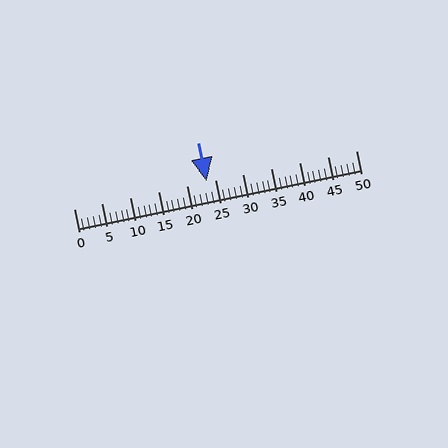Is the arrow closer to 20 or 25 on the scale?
The arrow is closer to 25.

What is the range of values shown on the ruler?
The ruler shows values from 0 to 50.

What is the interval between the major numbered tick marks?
The major tick marks are spaced 5 units apart.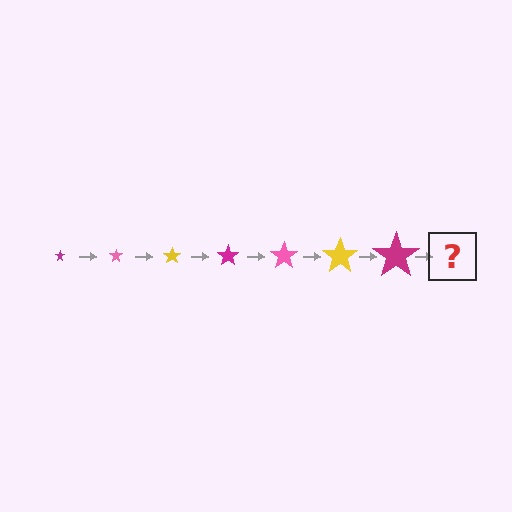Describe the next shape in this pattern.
It should be a pink star, larger than the previous one.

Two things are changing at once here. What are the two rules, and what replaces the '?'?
The two rules are that the star grows larger each step and the color cycles through magenta, pink, and yellow. The '?' should be a pink star, larger than the previous one.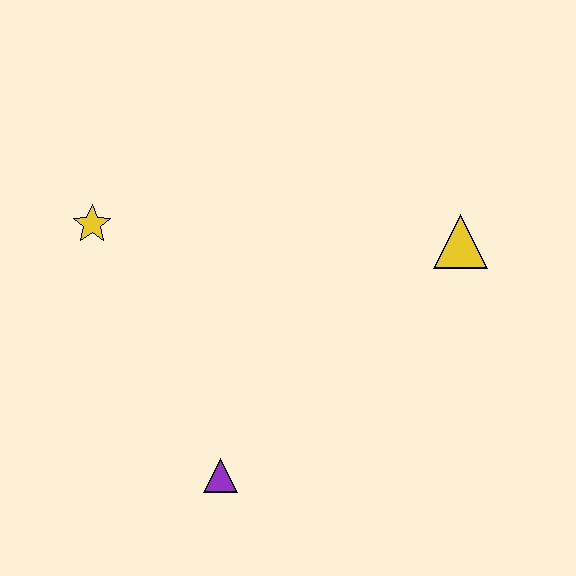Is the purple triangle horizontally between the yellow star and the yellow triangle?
Yes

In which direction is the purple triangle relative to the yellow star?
The purple triangle is below the yellow star.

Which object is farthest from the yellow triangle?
The yellow star is farthest from the yellow triangle.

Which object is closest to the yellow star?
The purple triangle is closest to the yellow star.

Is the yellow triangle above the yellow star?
No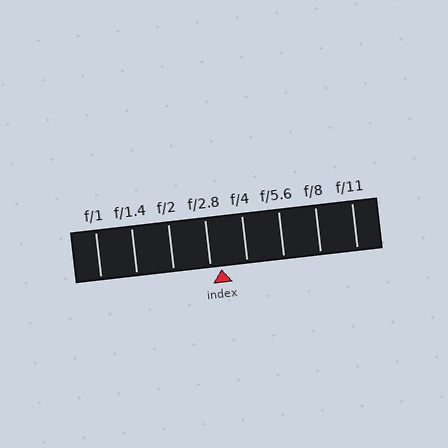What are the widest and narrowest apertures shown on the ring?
The widest aperture shown is f/1 and the narrowest is f/11.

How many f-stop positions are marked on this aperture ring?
There are 8 f-stop positions marked.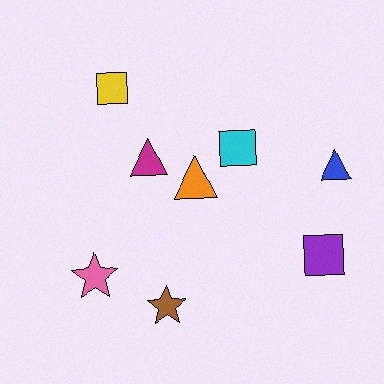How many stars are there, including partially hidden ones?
There are 2 stars.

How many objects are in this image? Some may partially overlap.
There are 8 objects.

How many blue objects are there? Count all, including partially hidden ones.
There is 1 blue object.